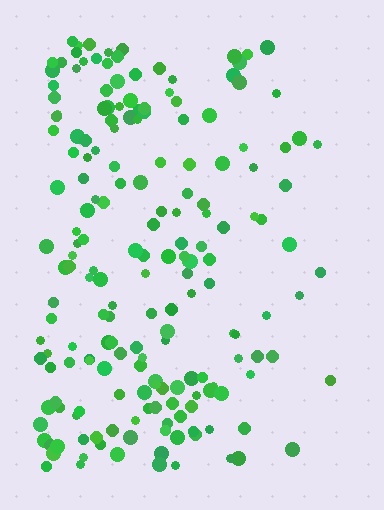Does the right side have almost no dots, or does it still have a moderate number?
Still a moderate number, just noticeably fewer than the left.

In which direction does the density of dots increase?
From right to left, with the left side densest.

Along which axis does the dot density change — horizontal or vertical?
Horizontal.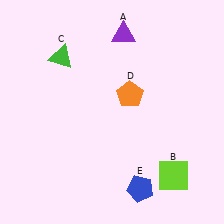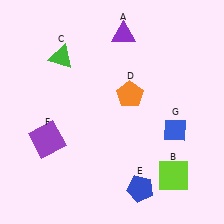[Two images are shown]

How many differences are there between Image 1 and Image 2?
There are 2 differences between the two images.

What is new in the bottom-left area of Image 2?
A purple square (F) was added in the bottom-left area of Image 2.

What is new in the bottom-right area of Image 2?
A blue diamond (G) was added in the bottom-right area of Image 2.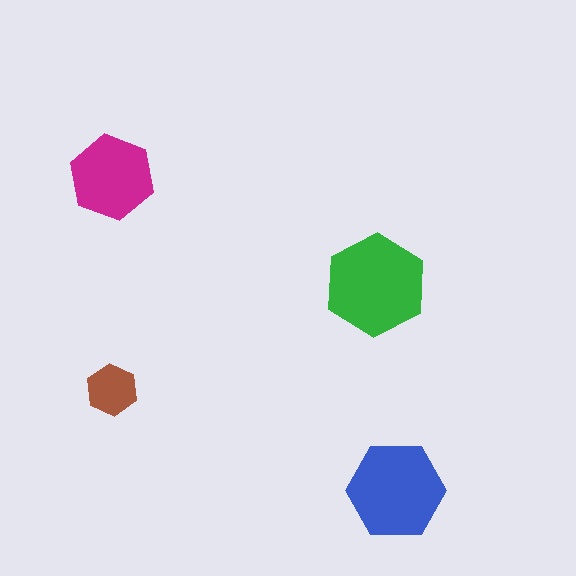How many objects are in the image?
There are 4 objects in the image.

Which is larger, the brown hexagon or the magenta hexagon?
The magenta one.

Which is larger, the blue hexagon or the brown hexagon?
The blue one.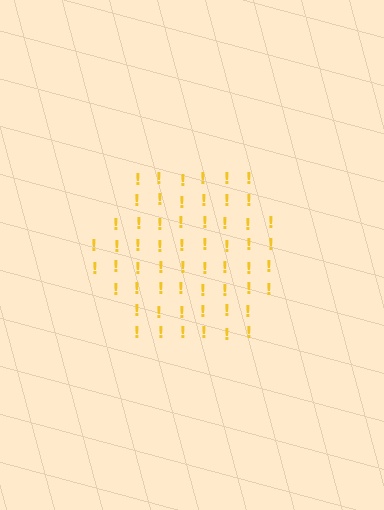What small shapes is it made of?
It is made of small exclamation marks.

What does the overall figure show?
The overall figure shows a hexagon.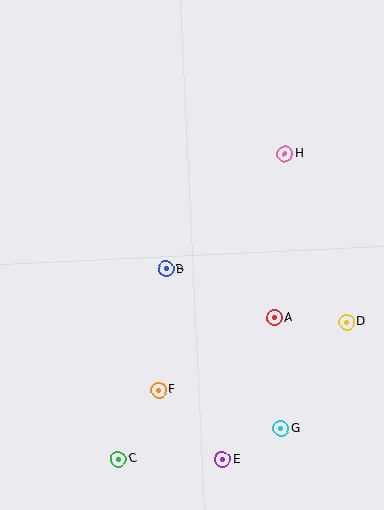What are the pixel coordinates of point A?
Point A is at (274, 318).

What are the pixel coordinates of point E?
Point E is at (223, 459).